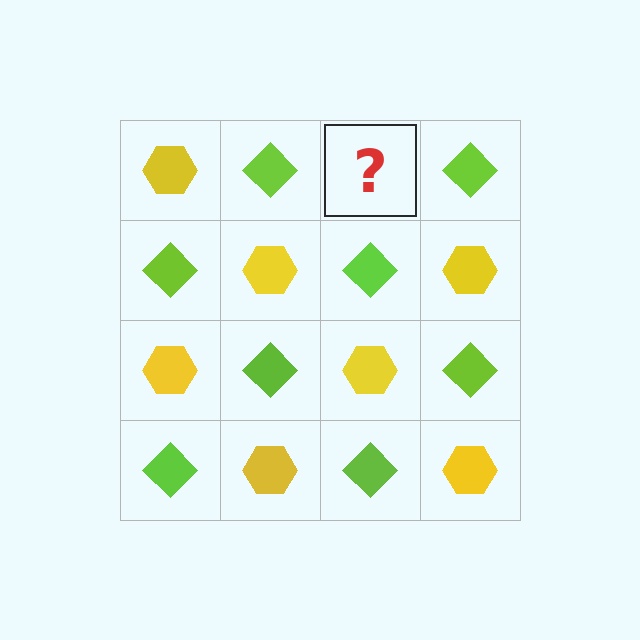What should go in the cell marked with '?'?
The missing cell should contain a yellow hexagon.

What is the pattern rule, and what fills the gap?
The rule is that it alternates yellow hexagon and lime diamond in a checkerboard pattern. The gap should be filled with a yellow hexagon.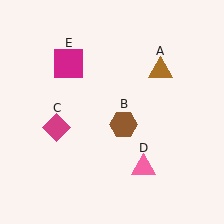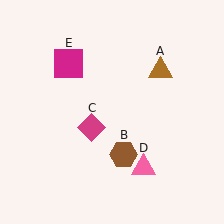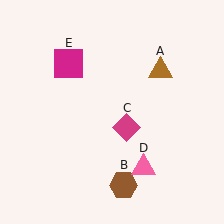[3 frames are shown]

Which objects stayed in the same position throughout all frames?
Brown triangle (object A) and pink triangle (object D) and magenta square (object E) remained stationary.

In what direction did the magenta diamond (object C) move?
The magenta diamond (object C) moved right.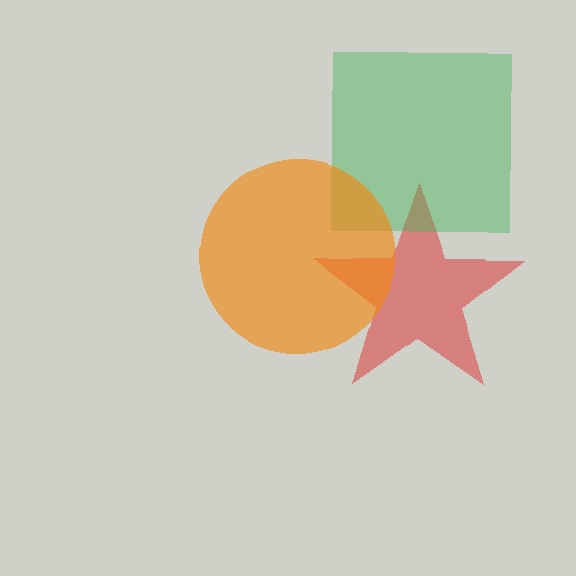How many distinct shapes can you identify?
There are 3 distinct shapes: a red star, a green square, an orange circle.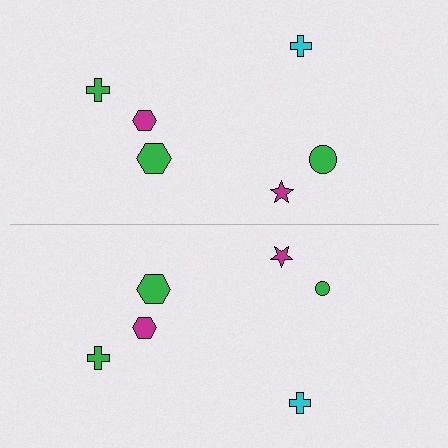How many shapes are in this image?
There are 12 shapes in this image.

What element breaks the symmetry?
The green circle on the bottom side has a different size than its mirror counterpart.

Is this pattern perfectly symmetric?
No, the pattern is not perfectly symmetric. The green circle on the bottom side has a different size than its mirror counterpart.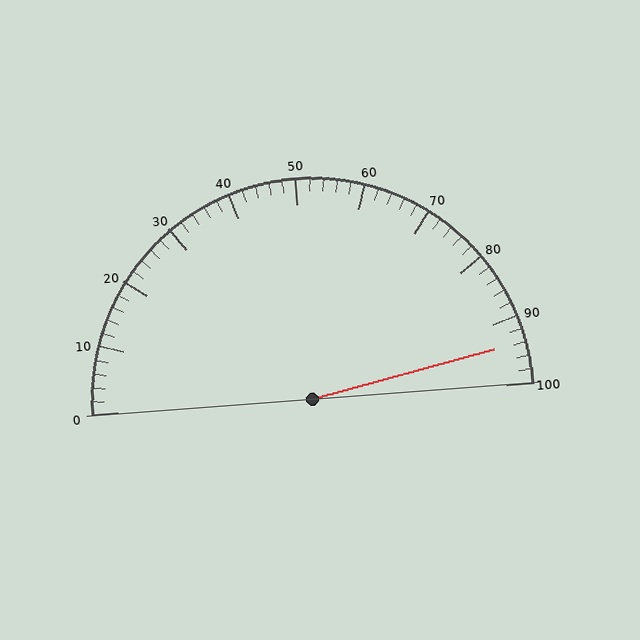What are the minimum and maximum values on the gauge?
The gauge ranges from 0 to 100.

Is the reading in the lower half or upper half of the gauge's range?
The reading is in the upper half of the range (0 to 100).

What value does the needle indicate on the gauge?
The needle indicates approximately 94.